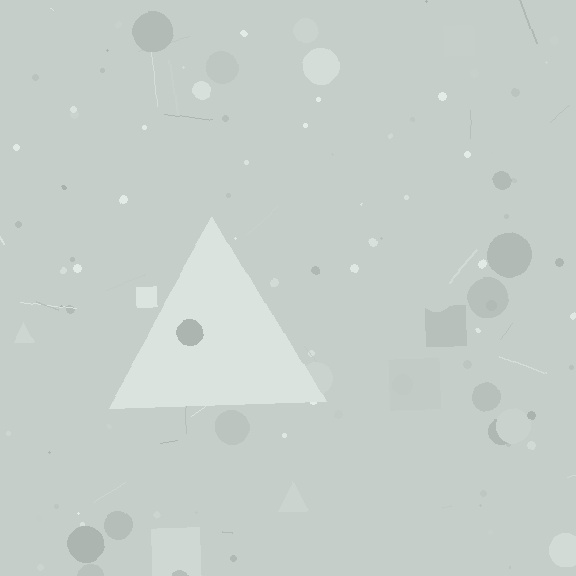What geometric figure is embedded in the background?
A triangle is embedded in the background.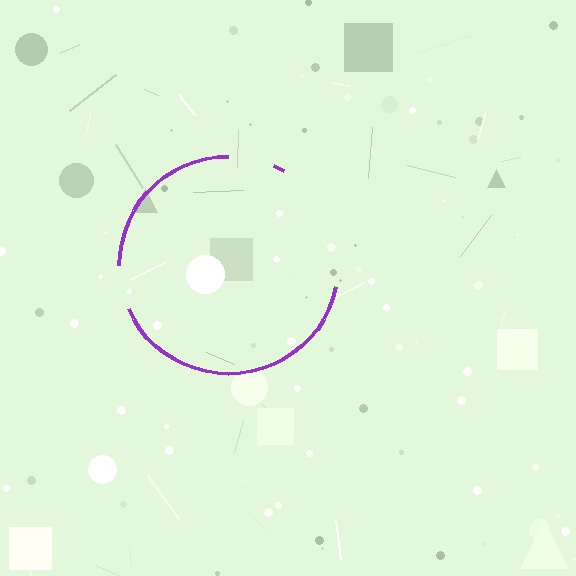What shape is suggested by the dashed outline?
The dashed outline suggests a circle.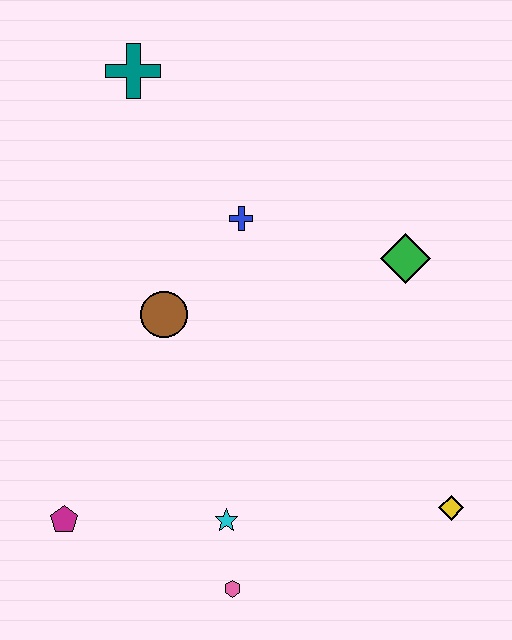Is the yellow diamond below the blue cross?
Yes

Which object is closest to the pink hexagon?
The cyan star is closest to the pink hexagon.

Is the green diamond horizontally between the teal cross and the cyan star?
No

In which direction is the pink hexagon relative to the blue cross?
The pink hexagon is below the blue cross.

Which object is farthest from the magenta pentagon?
The teal cross is farthest from the magenta pentagon.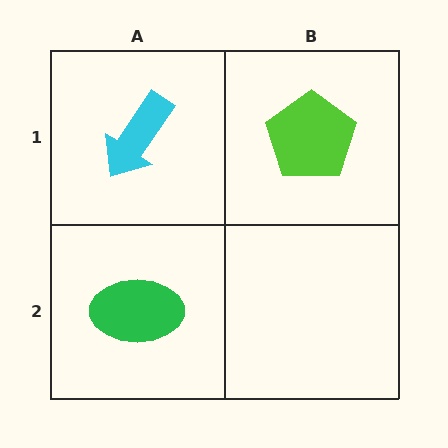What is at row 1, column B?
A lime pentagon.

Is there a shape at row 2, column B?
No, that cell is empty.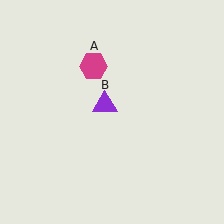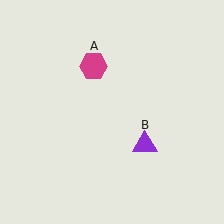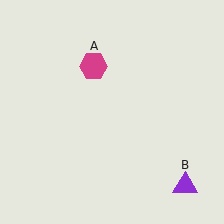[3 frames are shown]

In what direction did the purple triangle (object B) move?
The purple triangle (object B) moved down and to the right.